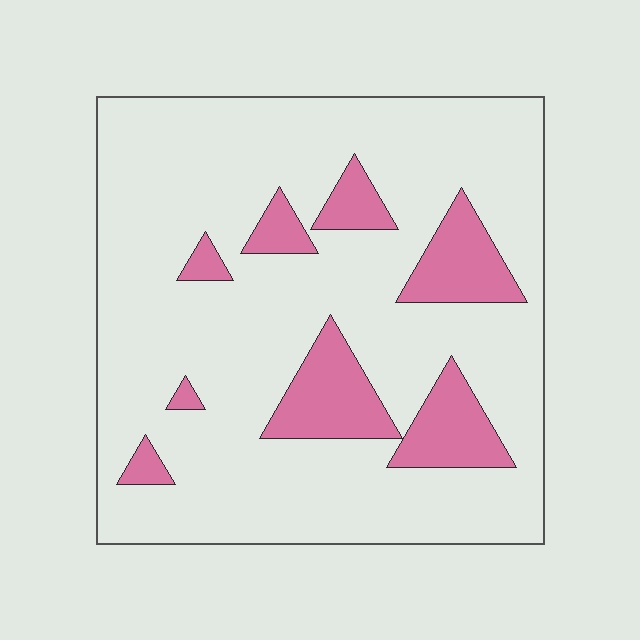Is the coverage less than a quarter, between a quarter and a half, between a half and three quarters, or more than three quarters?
Less than a quarter.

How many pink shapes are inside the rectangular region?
8.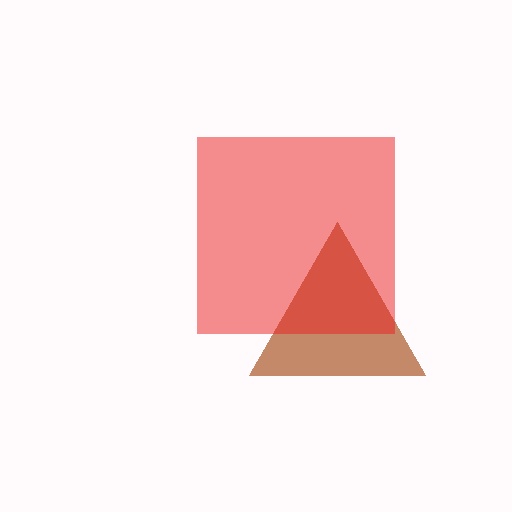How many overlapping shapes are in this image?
There are 2 overlapping shapes in the image.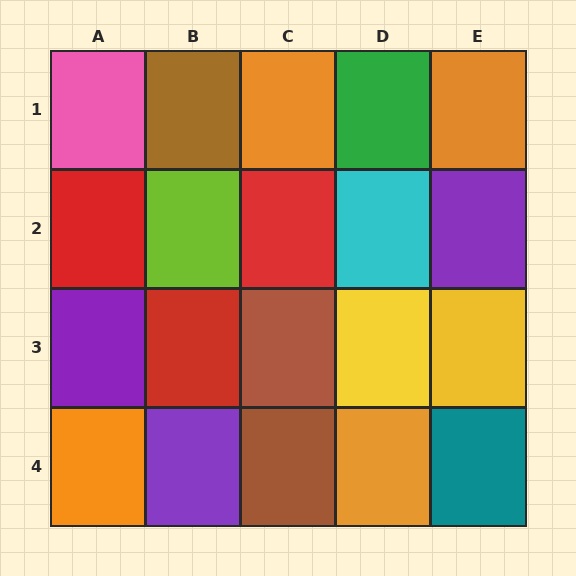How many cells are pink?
1 cell is pink.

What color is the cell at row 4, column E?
Teal.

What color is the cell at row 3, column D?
Yellow.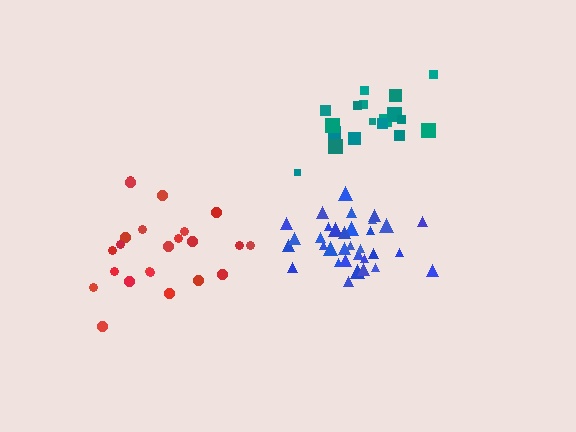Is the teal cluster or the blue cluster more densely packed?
Blue.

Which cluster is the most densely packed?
Blue.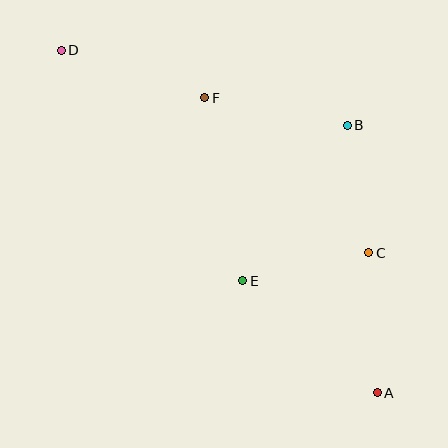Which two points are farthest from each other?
Points A and D are farthest from each other.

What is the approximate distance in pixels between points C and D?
The distance between C and D is approximately 368 pixels.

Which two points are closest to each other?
Points C and E are closest to each other.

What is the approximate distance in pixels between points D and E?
The distance between D and E is approximately 293 pixels.